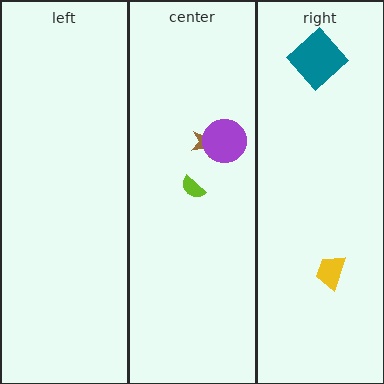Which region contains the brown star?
The center region.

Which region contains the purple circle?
The center region.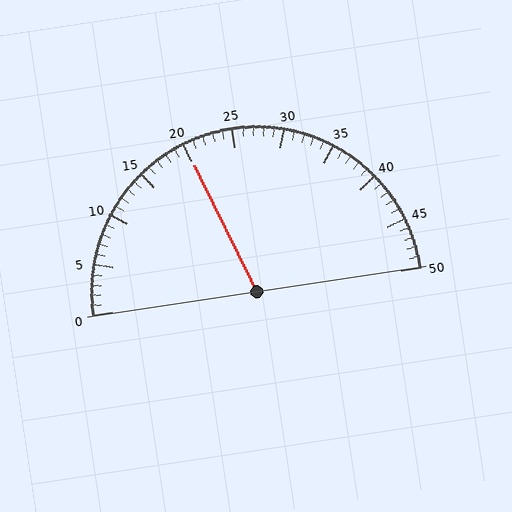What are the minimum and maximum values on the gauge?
The gauge ranges from 0 to 50.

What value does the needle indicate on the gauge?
The needle indicates approximately 20.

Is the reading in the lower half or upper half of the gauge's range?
The reading is in the lower half of the range (0 to 50).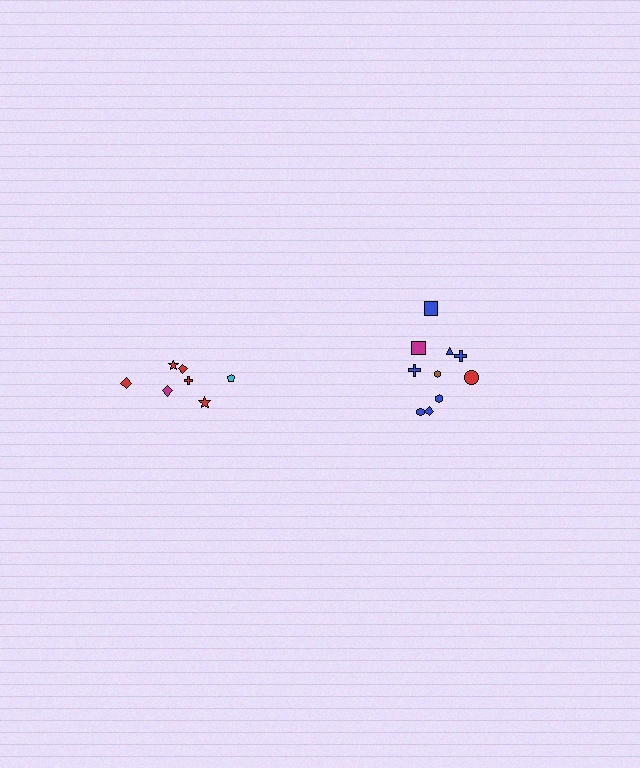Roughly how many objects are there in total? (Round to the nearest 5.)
Roughly 15 objects in total.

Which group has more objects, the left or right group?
The right group.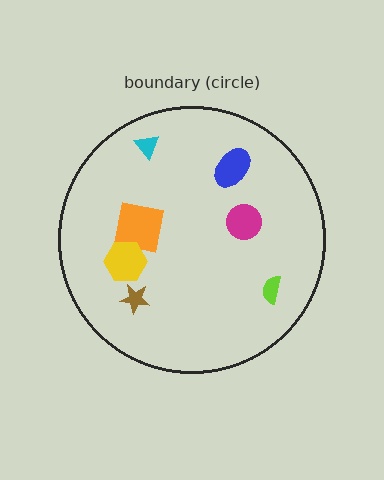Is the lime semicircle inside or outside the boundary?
Inside.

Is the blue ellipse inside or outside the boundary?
Inside.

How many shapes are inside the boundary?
7 inside, 0 outside.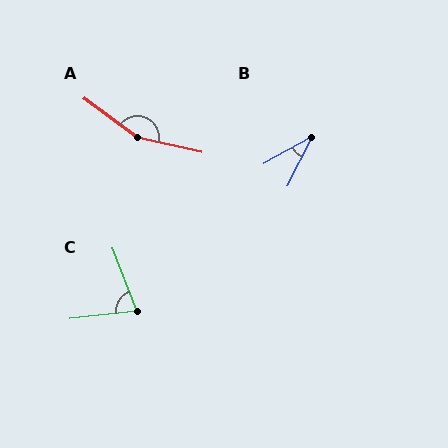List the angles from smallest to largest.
B (35°), C (76°), A (156°).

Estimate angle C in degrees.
Approximately 76 degrees.